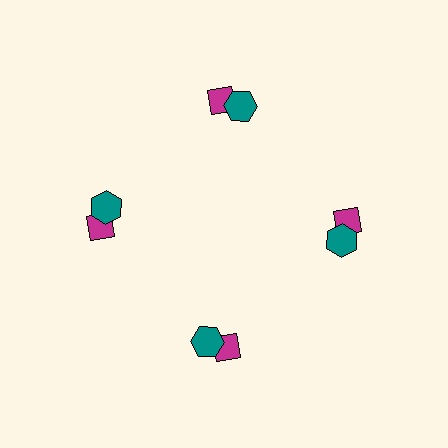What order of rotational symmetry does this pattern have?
This pattern has 4-fold rotational symmetry.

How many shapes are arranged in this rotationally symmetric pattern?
There are 8 shapes, arranged in 4 groups of 2.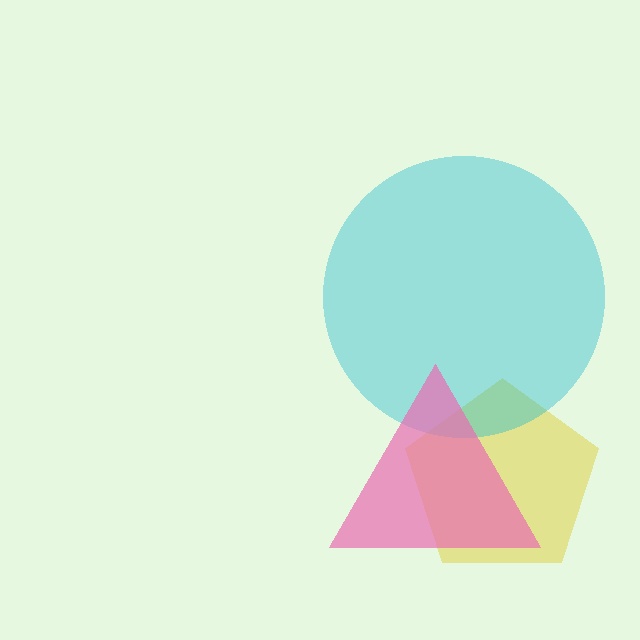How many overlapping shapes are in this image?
There are 3 overlapping shapes in the image.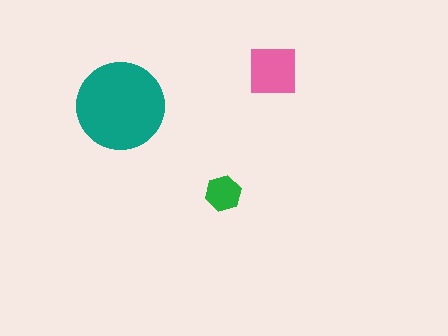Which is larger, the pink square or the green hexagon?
The pink square.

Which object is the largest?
The teal circle.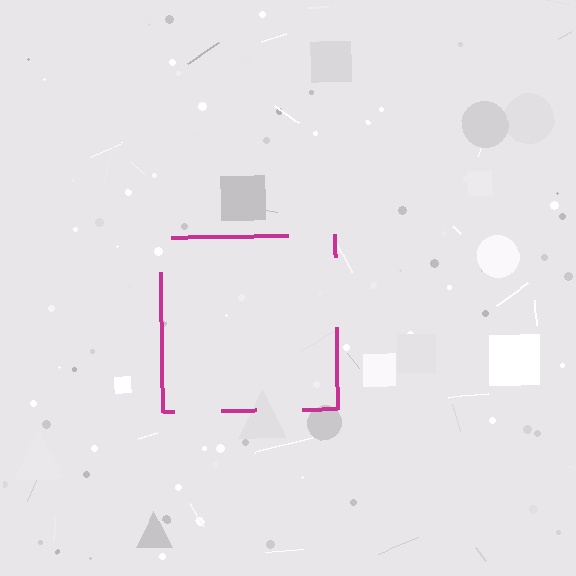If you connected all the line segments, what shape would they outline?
They would outline a square.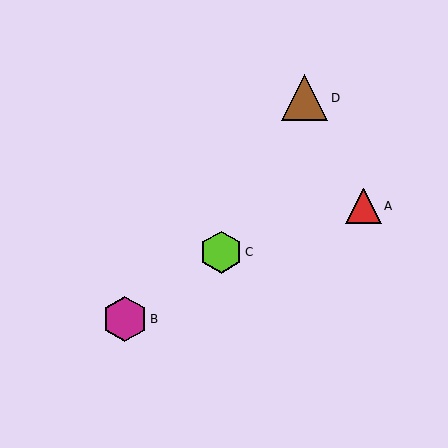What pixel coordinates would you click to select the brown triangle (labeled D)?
Click at (305, 98) to select the brown triangle D.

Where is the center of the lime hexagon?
The center of the lime hexagon is at (221, 252).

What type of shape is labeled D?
Shape D is a brown triangle.